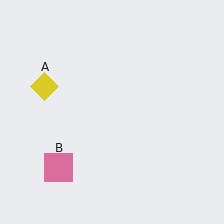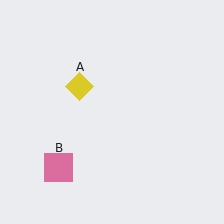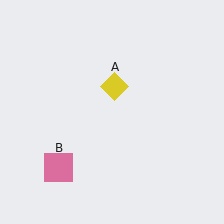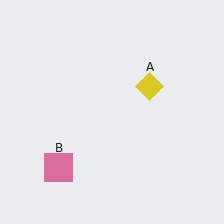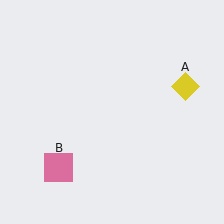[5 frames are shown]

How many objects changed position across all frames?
1 object changed position: yellow diamond (object A).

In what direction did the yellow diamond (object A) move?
The yellow diamond (object A) moved right.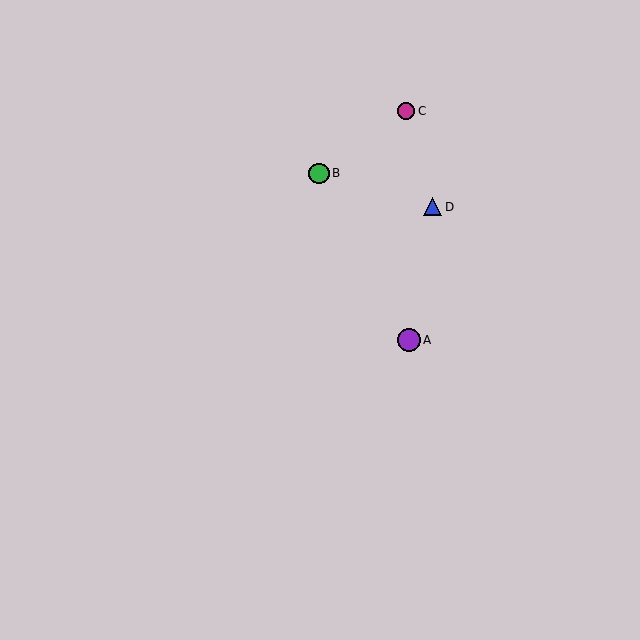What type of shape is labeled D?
Shape D is a blue triangle.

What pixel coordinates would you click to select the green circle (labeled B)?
Click at (319, 173) to select the green circle B.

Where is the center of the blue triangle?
The center of the blue triangle is at (433, 207).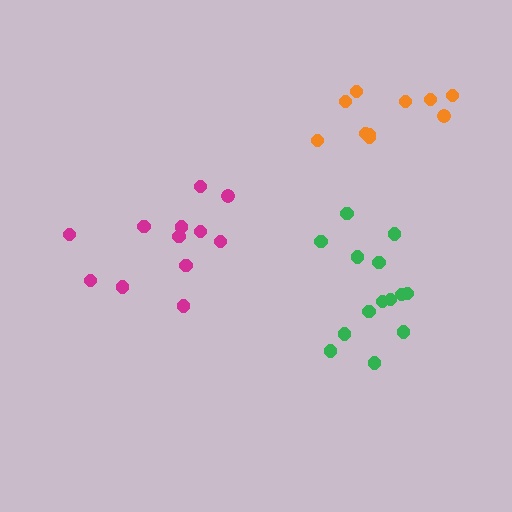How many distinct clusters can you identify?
There are 3 distinct clusters.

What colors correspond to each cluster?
The clusters are colored: magenta, green, orange.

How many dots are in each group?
Group 1: 12 dots, Group 2: 14 dots, Group 3: 10 dots (36 total).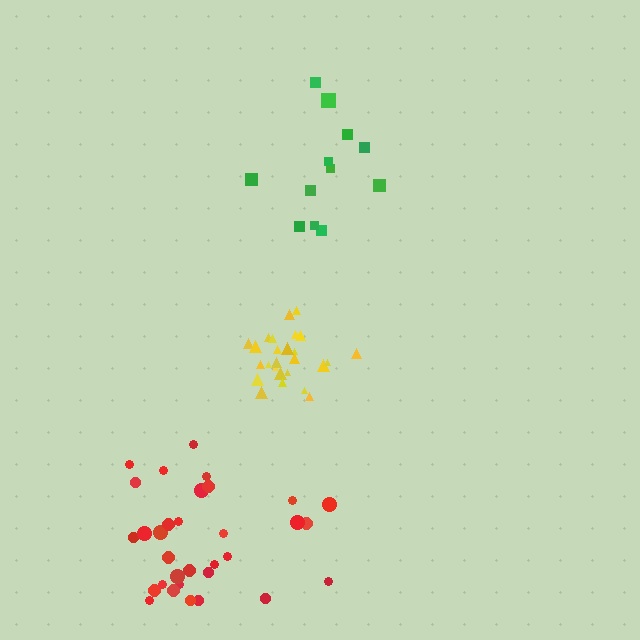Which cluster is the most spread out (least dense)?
Green.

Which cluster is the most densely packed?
Yellow.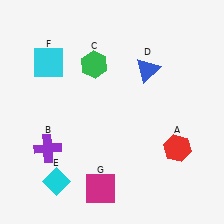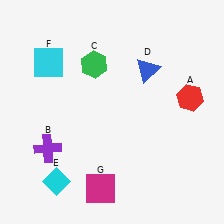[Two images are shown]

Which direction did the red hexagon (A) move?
The red hexagon (A) moved up.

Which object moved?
The red hexagon (A) moved up.